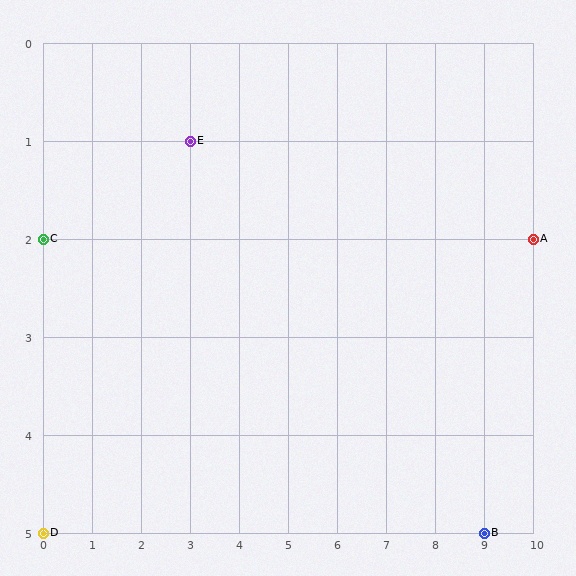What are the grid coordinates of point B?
Point B is at grid coordinates (9, 5).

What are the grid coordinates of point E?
Point E is at grid coordinates (3, 1).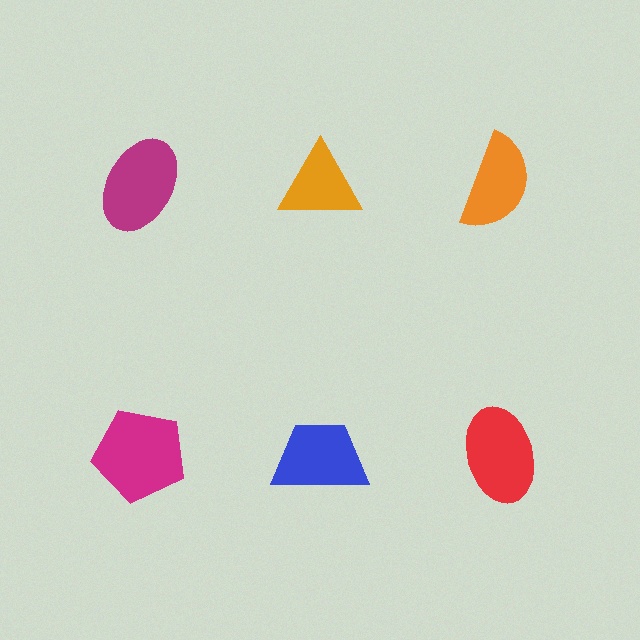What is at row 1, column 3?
An orange semicircle.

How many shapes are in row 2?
3 shapes.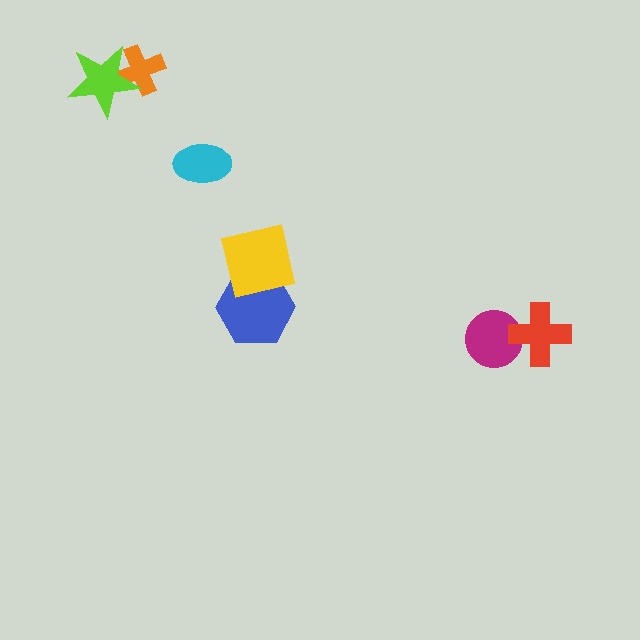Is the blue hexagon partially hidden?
Yes, it is partially covered by another shape.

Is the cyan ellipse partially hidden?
No, no other shape covers it.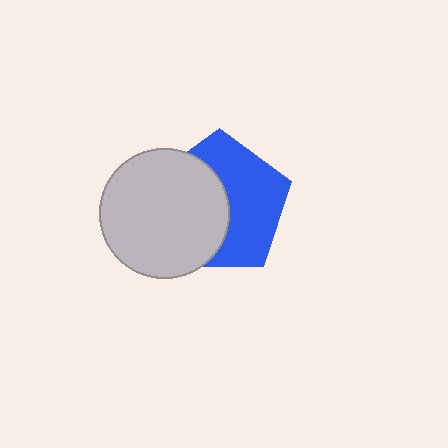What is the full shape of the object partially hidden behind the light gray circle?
The partially hidden object is a blue pentagon.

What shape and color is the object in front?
The object in front is a light gray circle.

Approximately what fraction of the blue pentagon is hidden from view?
Roughly 48% of the blue pentagon is hidden behind the light gray circle.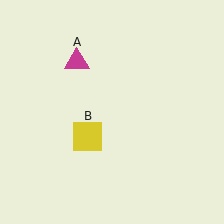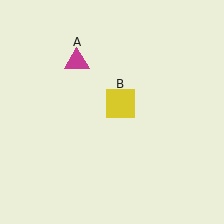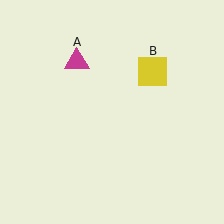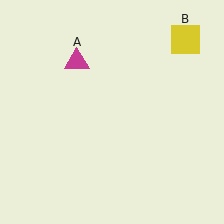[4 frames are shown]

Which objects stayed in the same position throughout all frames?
Magenta triangle (object A) remained stationary.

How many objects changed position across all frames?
1 object changed position: yellow square (object B).